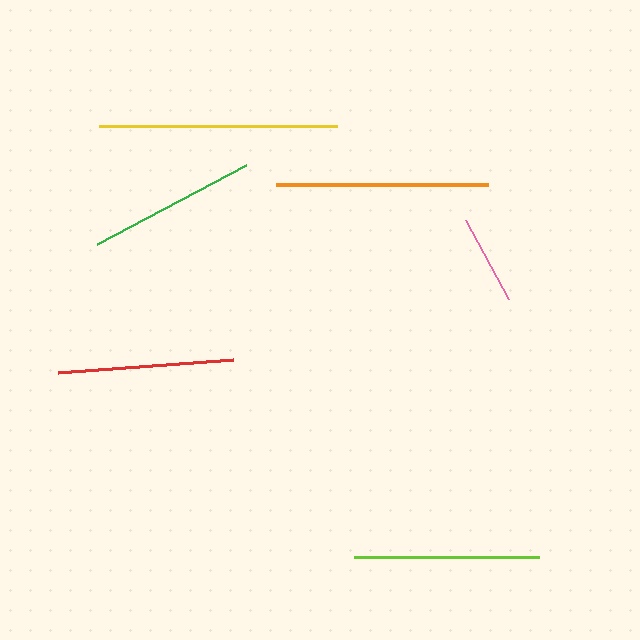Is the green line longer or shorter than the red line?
The red line is longer than the green line.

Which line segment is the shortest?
The pink line is the shortest at approximately 90 pixels.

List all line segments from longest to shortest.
From longest to shortest: yellow, orange, lime, red, green, pink.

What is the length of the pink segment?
The pink segment is approximately 90 pixels long.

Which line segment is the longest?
The yellow line is the longest at approximately 238 pixels.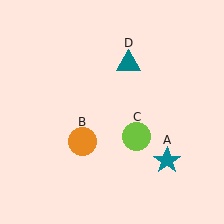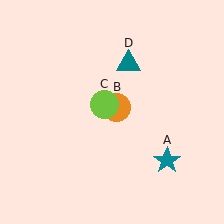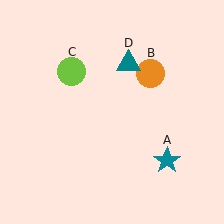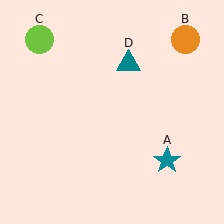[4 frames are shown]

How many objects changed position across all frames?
2 objects changed position: orange circle (object B), lime circle (object C).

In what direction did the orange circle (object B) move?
The orange circle (object B) moved up and to the right.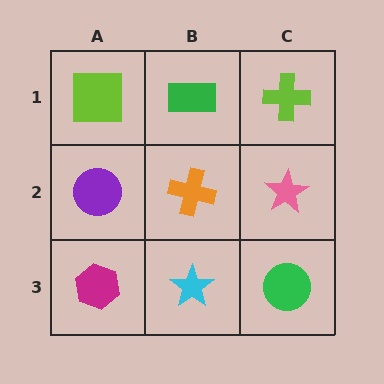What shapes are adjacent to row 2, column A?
A lime square (row 1, column A), a magenta hexagon (row 3, column A), an orange cross (row 2, column B).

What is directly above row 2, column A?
A lime square.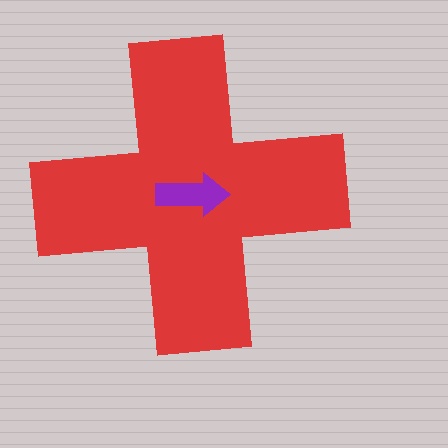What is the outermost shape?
The red cross.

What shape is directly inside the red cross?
The purple arrow.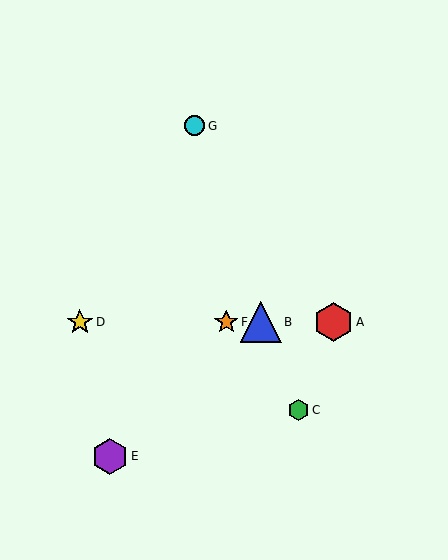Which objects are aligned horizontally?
Objects A, B, D, F are aligned horizontally.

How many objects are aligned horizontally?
4 objects (A, B, D, F) are aligned horizontally.